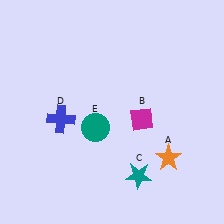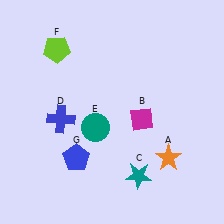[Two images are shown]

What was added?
A lime pentagon (F), a blue pentagon (G) were added in Image 2.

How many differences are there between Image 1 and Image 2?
There are 2 differences between the two images.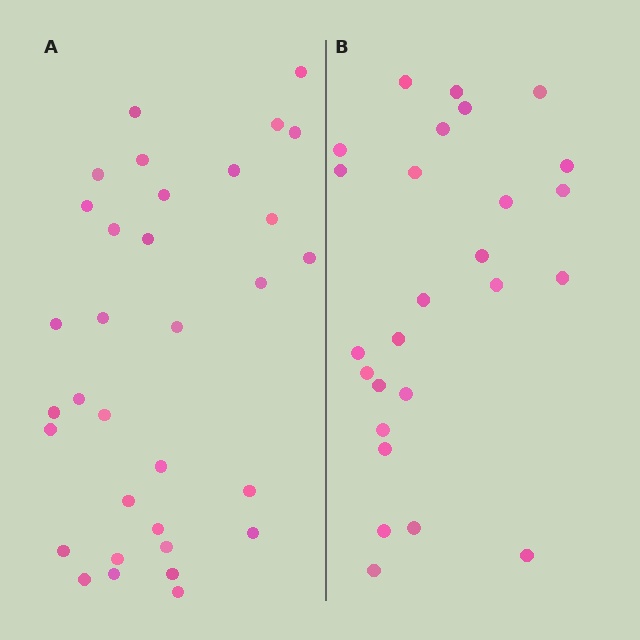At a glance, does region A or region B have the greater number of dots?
Region A (the left region) has more dots.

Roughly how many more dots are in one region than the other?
Region A has roughly 8 or so more dots than region B.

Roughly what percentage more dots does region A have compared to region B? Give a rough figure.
About 25% more.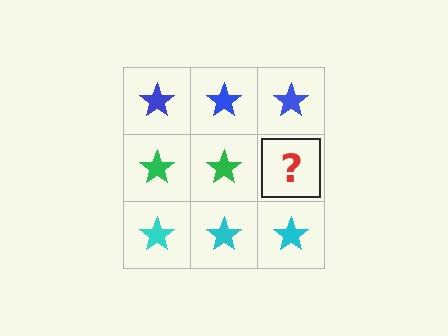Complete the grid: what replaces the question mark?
The question mark should be replaced with a green star.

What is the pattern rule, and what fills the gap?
The rule is that each row has a consistent color. The gap should be filled with a green star.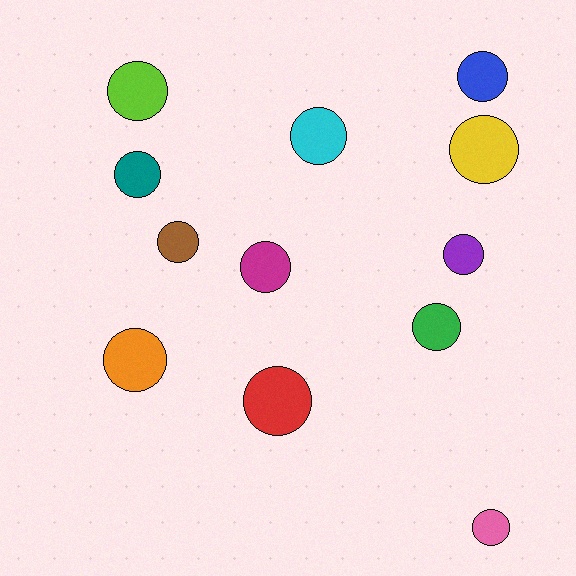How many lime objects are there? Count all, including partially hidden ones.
There is 1 lime object.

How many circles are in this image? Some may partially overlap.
There are 12 circles.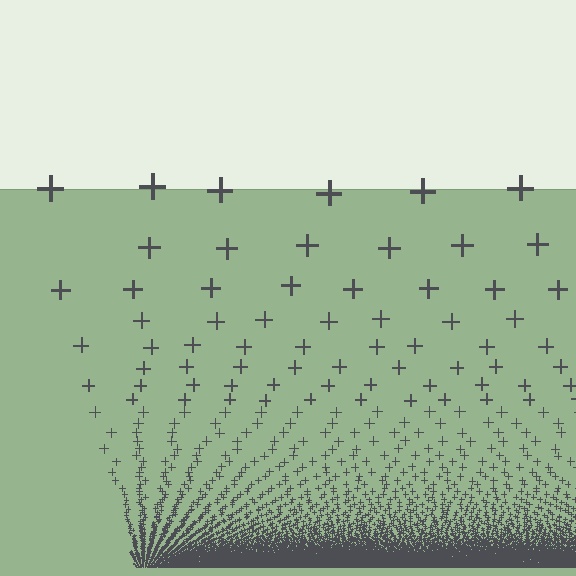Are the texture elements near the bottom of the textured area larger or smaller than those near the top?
Smaller. The gradient is inverted — elements near the bottom are smaller and denser.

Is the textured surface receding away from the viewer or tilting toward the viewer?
The surface appears to tilt toward the viewer. Texture elements get larger and sparser toward the top.